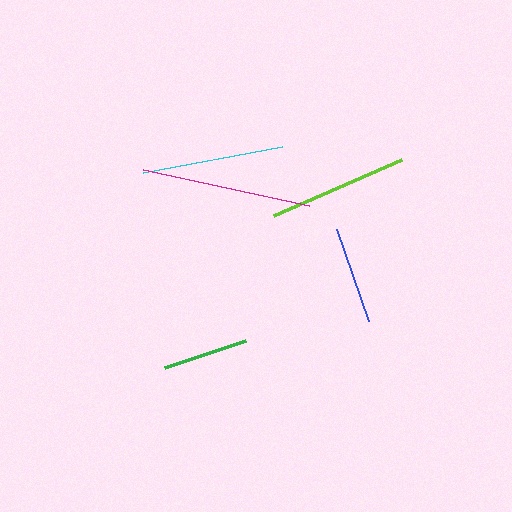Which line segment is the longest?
The magenta line is the longest at approximately 170 pixels.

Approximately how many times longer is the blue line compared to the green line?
The blue line is approximately 1.1 times the length of the green line.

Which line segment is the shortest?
The green line is the shortest at approximately 85 pixels.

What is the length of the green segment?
The green segment is approximately 85 pixels long.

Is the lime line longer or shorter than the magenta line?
The magenta line is longer than the lime line.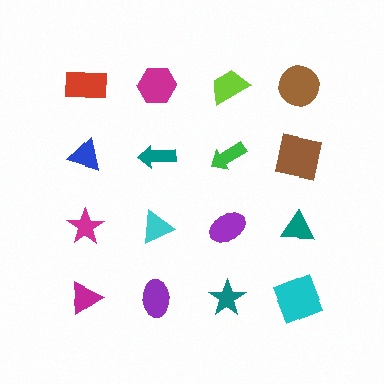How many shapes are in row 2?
4 shapes.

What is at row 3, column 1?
A magenta star.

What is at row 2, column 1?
A blue triangle.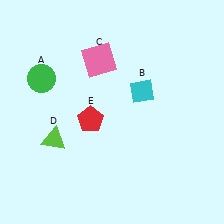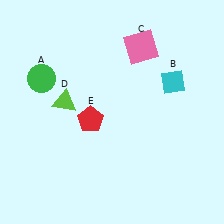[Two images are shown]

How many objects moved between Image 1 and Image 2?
3 objects moved between the two images.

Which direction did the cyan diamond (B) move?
The cyan diamond (B) moved right.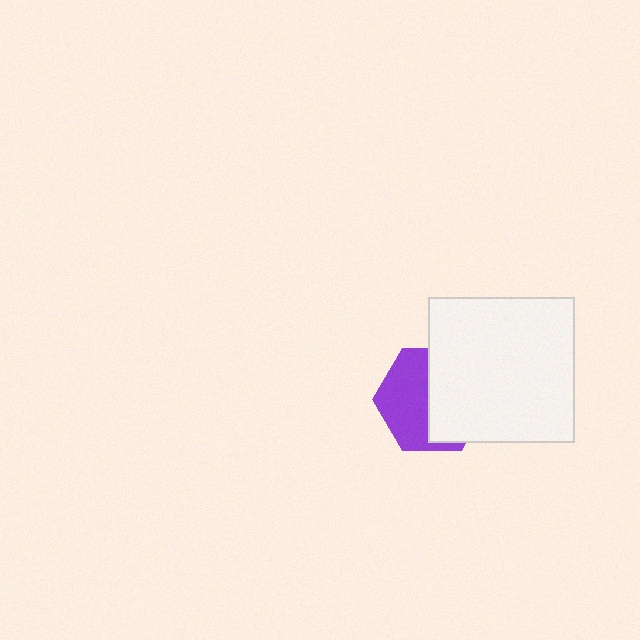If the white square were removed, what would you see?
You would see the complete purple hexagon.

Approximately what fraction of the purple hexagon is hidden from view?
Roughly 52% of the purple hexagon is hidden behind the white square.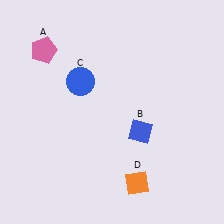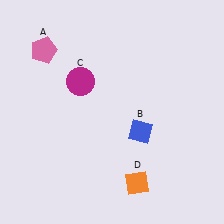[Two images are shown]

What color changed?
The circle (C) changed from blue in Image 1 to magenta in Image 2.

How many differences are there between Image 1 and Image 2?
There is 1 difference between the two images.